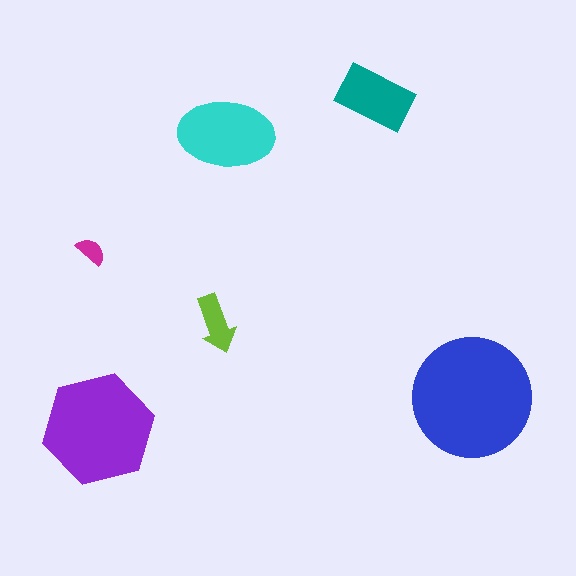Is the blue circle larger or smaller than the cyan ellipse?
Larger.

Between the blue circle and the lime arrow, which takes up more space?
The blue circle.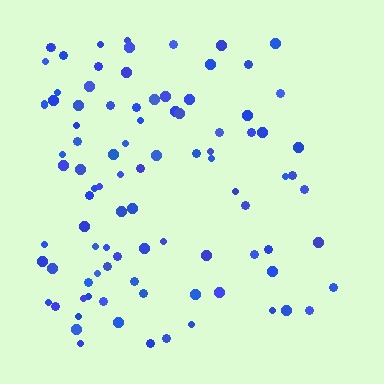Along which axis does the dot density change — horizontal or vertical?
Horizontal.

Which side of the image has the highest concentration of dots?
The left.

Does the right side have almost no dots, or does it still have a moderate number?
Still a moderate number, just noticeably fewer than the left.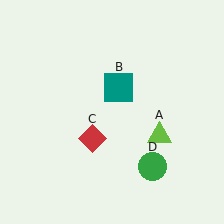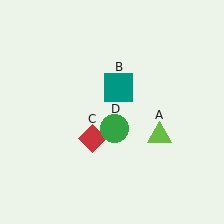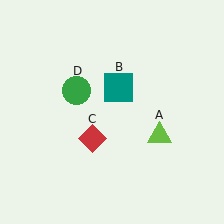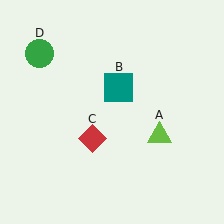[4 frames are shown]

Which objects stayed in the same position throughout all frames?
Lime triangle (object A) and teal square (object B) and red diamond (object C) remained stationary.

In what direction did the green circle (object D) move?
The green circle (object D) moved up and to the left.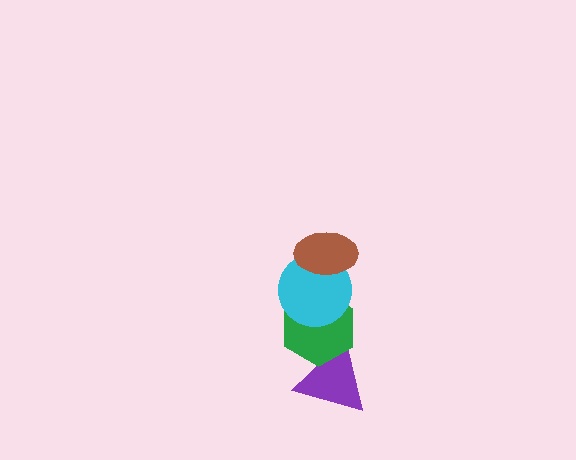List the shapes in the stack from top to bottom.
From top to bottom: the brown ellipse, the cyan circle, the green hexagon, the purple triangle.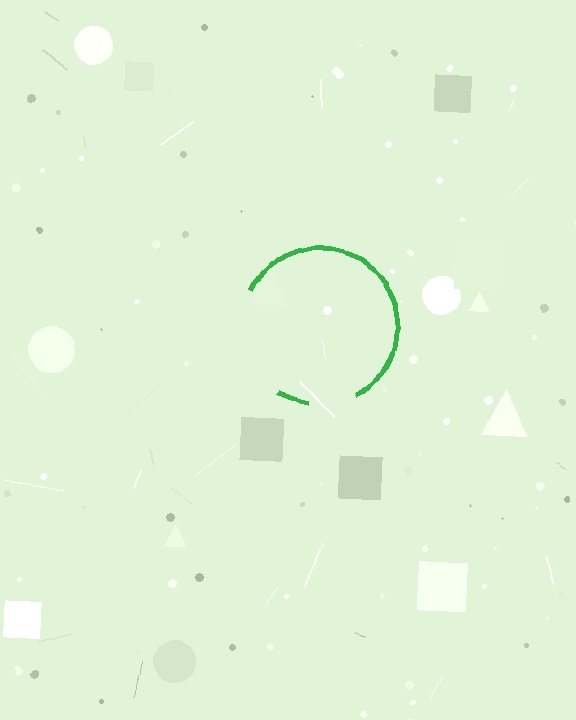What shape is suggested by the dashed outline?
The dashed outline suggests a circle.